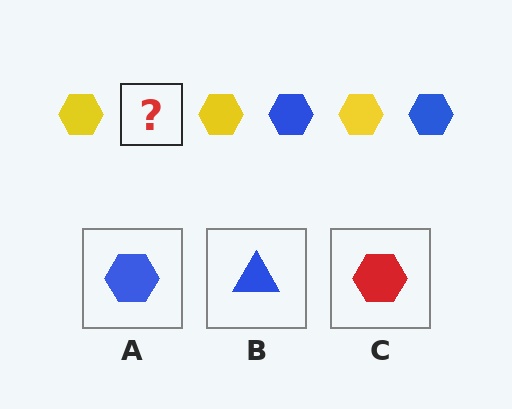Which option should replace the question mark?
Option A.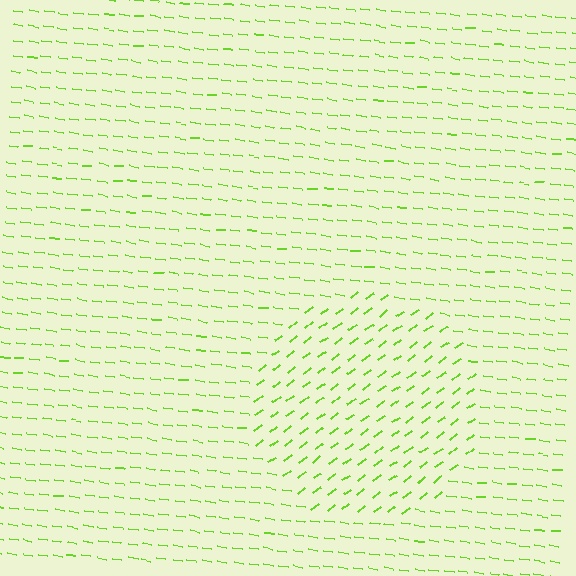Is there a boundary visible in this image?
Yes, there is a texture boundary formed by a change in line orientation.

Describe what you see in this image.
The image is filled with small lime line segments. A circle region in the image has lines oriented differently from the surrounding lines, creating a visible texture boundary.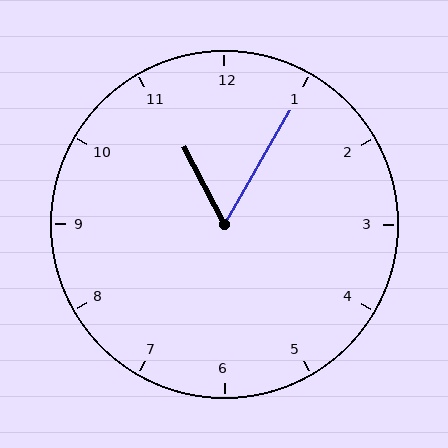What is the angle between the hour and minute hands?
Approximately 58 degrees.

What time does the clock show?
11:05.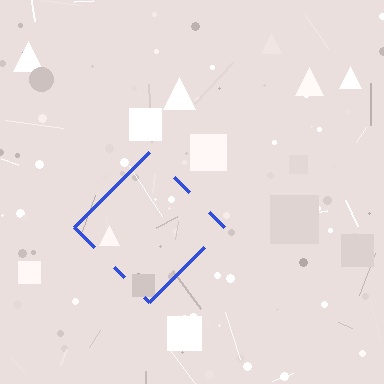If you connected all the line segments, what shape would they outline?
They would outline a diamond.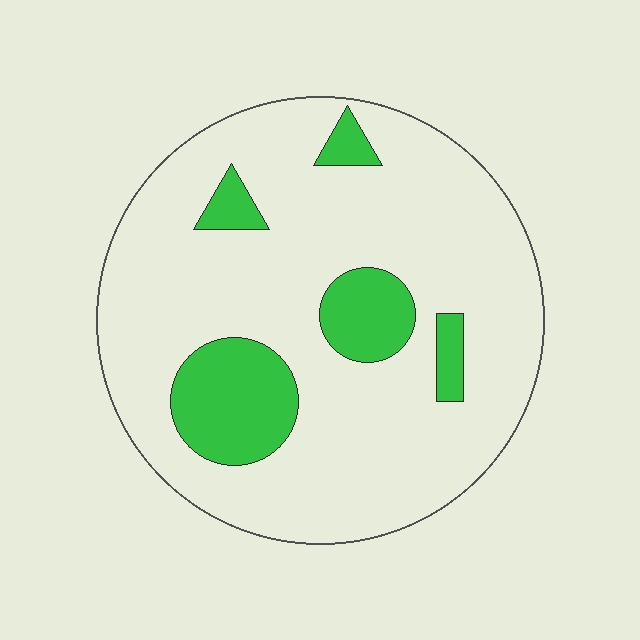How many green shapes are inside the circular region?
5.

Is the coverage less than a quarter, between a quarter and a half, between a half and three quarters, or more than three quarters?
Less than a quarter.